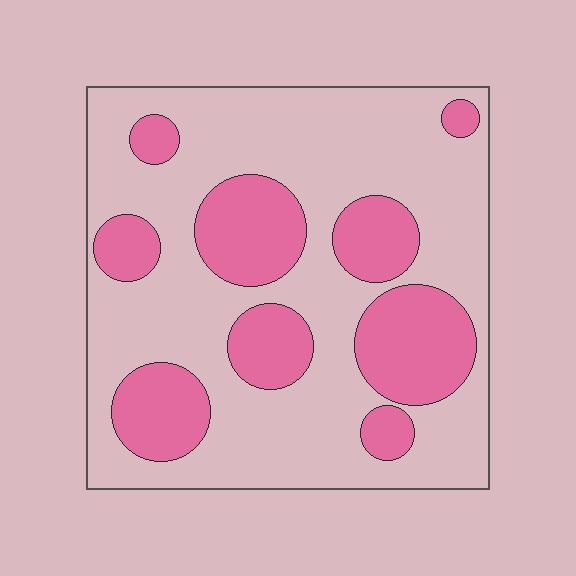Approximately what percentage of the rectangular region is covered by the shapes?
Approximately 30%.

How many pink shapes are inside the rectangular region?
9.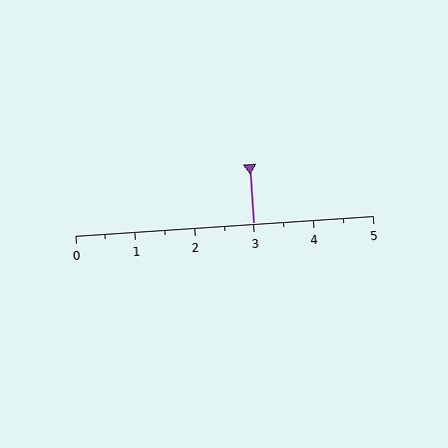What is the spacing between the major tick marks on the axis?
The major ticks are spaced 1 apart.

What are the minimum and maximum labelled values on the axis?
The axis runs from 0 to 5.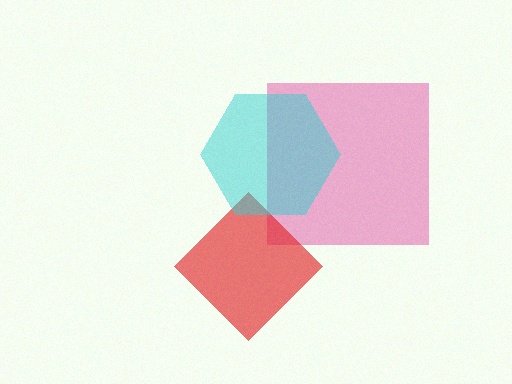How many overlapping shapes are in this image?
There are 3 overlapping shapes in the image.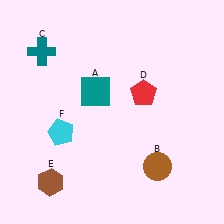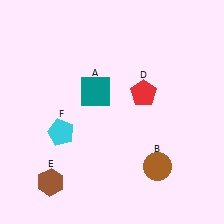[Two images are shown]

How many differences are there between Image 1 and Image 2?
There is 1 difference between the two images.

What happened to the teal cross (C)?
The teal cross (C) was removed in Image 2. It was in the top-left area of Image 1.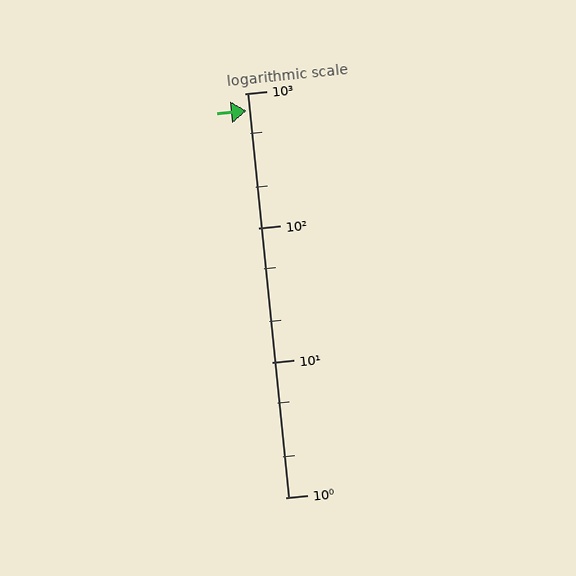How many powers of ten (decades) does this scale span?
The scale spans 3 decades, from 1 to 1000.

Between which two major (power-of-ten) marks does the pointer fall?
The pointer is between 100 and 1000.